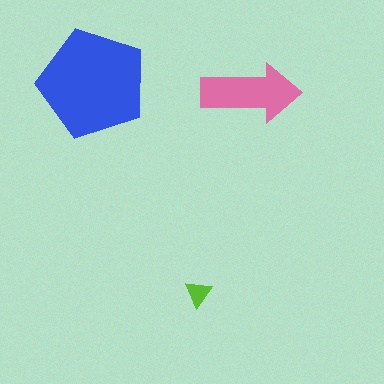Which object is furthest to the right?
The pink arrow is rightmost.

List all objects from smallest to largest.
The lime triangle, the pink arrow, the blue pentagon.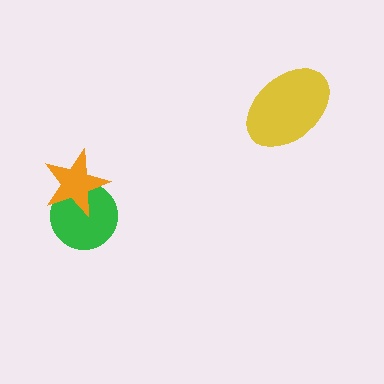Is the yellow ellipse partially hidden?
No, no other shape covers it.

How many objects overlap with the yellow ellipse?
0 objects overlap with the yellow ellipse.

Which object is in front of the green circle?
The orange star is in front of the green circle.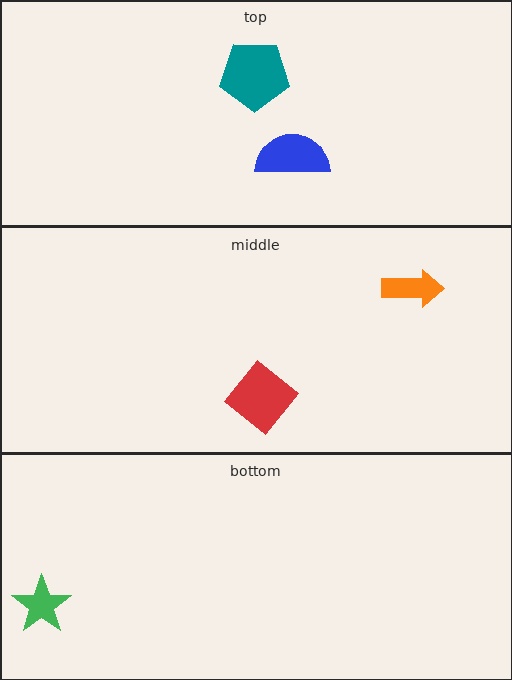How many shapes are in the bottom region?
1.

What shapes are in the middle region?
The red diamond, the orange arrow.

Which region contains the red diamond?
The middle region.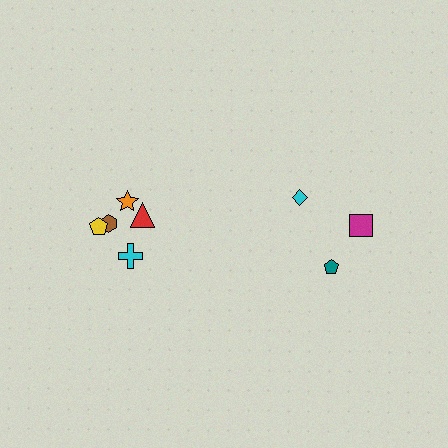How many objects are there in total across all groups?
There are 8 objects.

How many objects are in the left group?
There are 5 objects.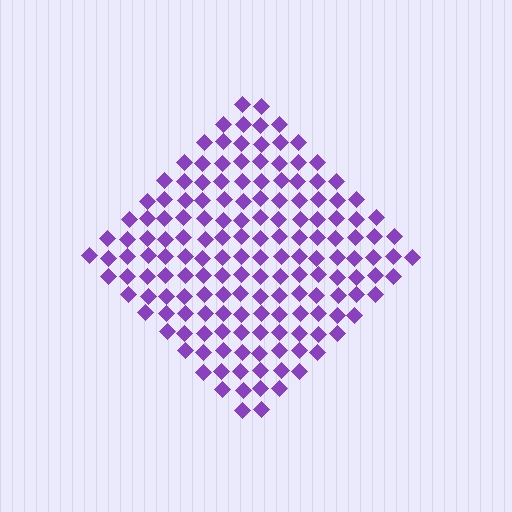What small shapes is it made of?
It is made of small diamonds.